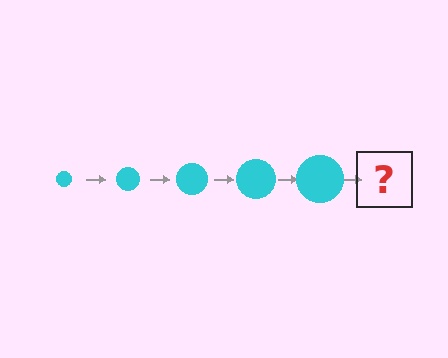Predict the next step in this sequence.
The next step is a cyan circle, larger than the previous one.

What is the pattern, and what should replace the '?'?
The pattern is that the circle gets progressively larger each step. The '?' should be a cyan circle, larger than the previous one.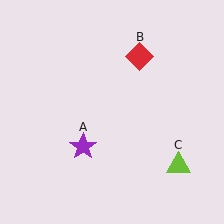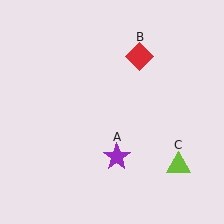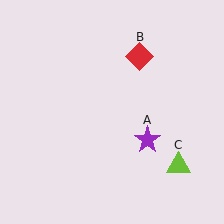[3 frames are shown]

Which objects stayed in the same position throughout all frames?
Red diamond (object B) and lime triangle (object C) remained stationary.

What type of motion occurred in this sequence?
The purple star (object A) rotated counterclockwise around the center of the scene.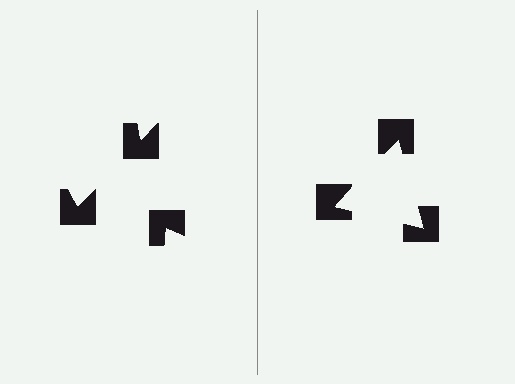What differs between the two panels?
The notched squares are positioned identically on both sides; only the wedge orientations differ. On the right they align to a triangle; on the left they are misaligned.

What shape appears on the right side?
An illusory triangle.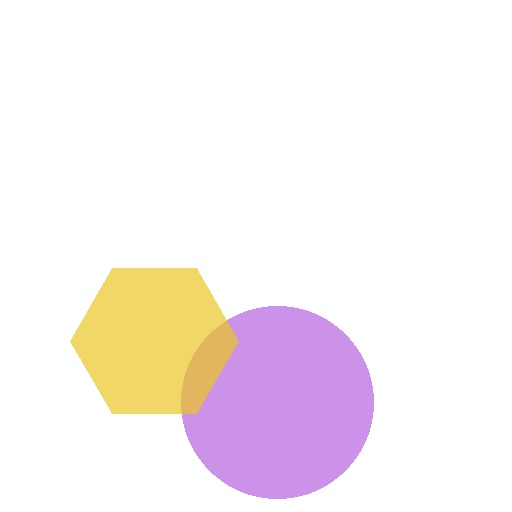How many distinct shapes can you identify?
There are 2 distinct shapes: a purple circle, a yellow hexagon.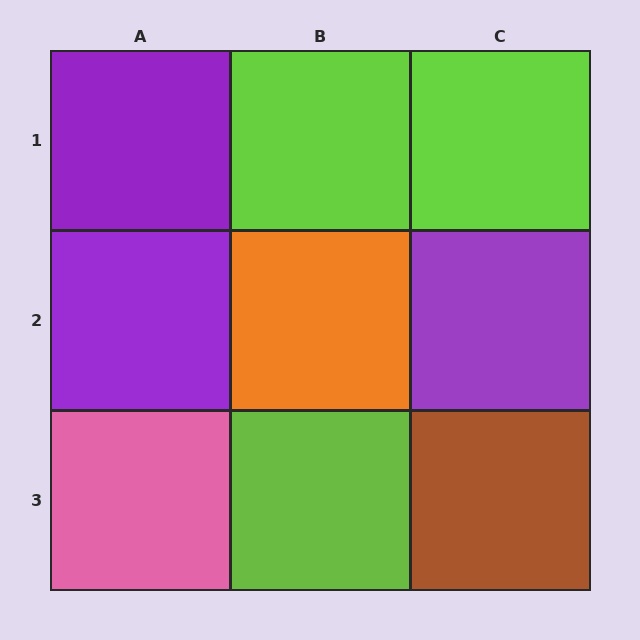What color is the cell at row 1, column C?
Lime.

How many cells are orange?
1 cell is orange.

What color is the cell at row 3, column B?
Lime.